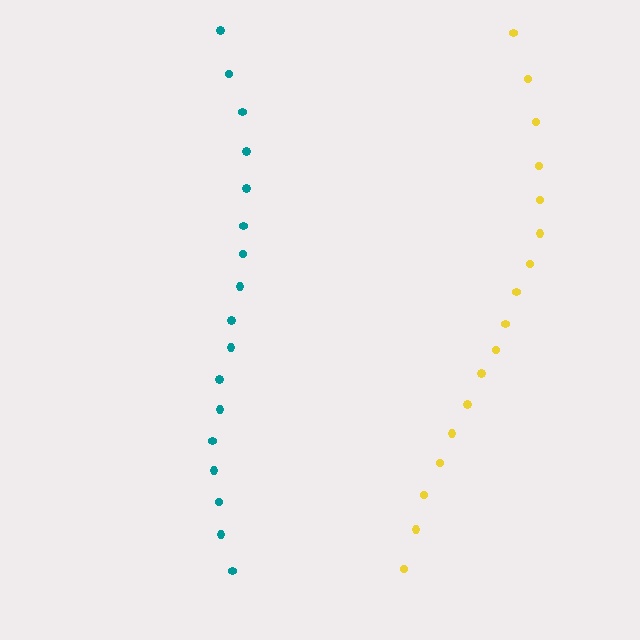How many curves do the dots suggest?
There are 2 distinct paths.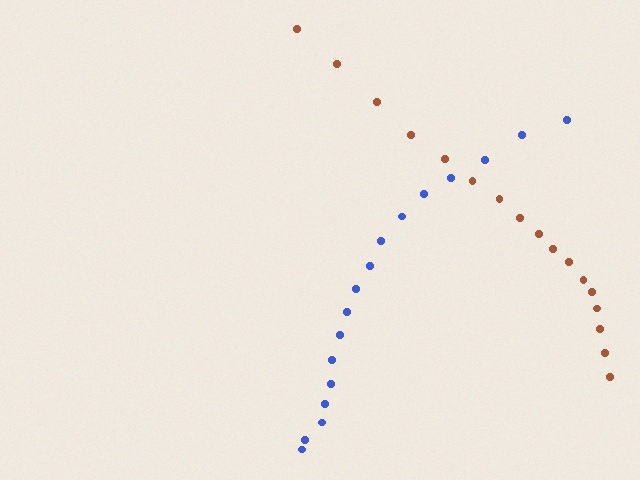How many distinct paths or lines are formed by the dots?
There are 2 distinct paths.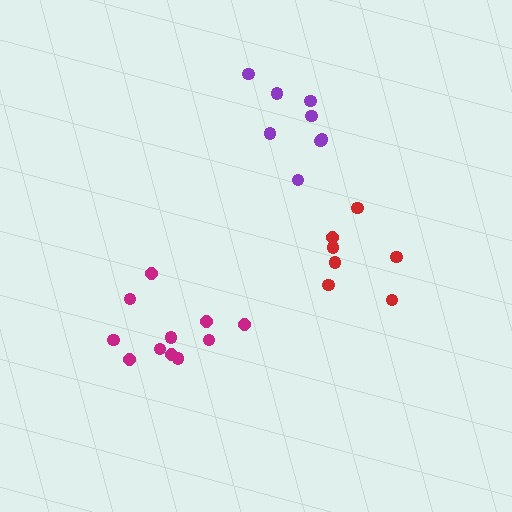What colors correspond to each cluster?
The clusters are colored: purple, red, magenta.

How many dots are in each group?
Group 1: 8 dots, Group 2: 7 dots, Group 3: 11 dots (26 total).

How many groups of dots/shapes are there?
There are 3 groups.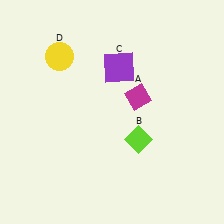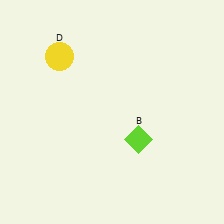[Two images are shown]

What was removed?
The purple square (C), the magenta diamond (A) were removed in Image 2.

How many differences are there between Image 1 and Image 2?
There are 2 differences between the two images.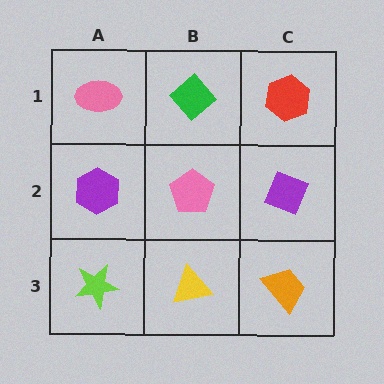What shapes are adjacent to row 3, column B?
A pink pentagon (row 2, column B), a lime star (row 3, column A), an orange trapezoid (row 3, column C).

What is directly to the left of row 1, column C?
A green diamond.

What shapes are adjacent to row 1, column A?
A purple hexagon (row 2, column A), a green diamond (row 1, column B).